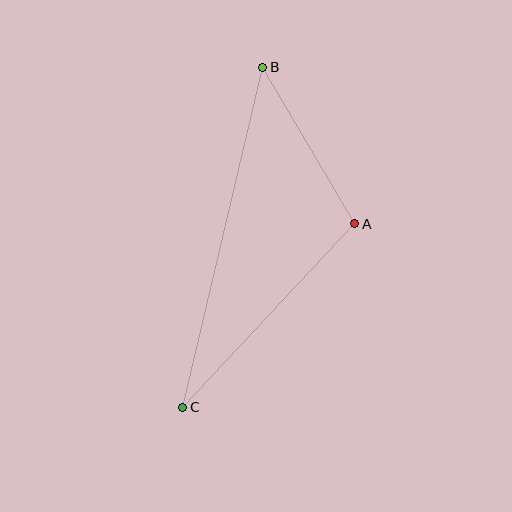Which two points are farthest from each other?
Points B and C are farthest from each other.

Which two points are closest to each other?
Points A and B are closest to each other.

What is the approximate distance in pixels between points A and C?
The distance between A and C is approximately 252 pixels.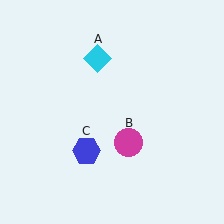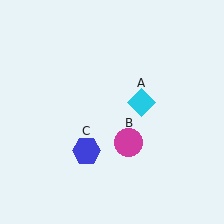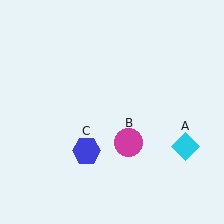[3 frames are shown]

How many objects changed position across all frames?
1 object changed position: cyan diamond (object A).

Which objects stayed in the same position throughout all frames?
Magenta circle (object B) and blue hexagon (object C) remained stationary.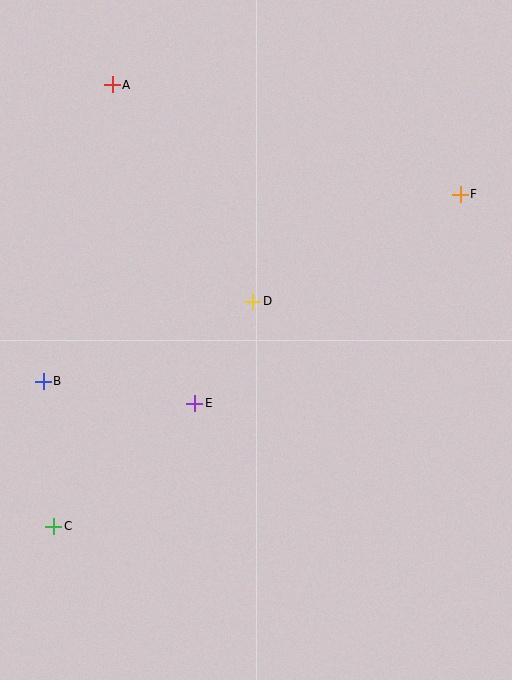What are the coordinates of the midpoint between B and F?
The midpoint between B and F is at (252, 288).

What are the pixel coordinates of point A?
Point A is at (112, 85).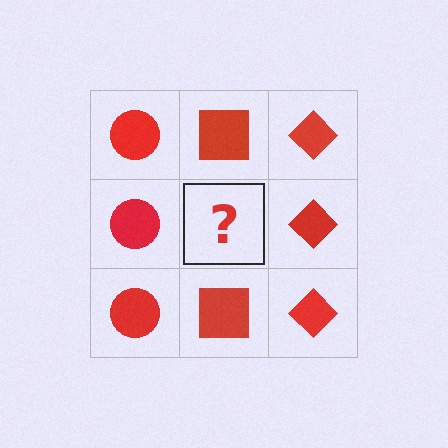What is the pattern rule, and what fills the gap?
The rule is that each column has a consistent shape. The gap should be filled with a red square.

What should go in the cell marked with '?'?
The missing cell should contain a red square.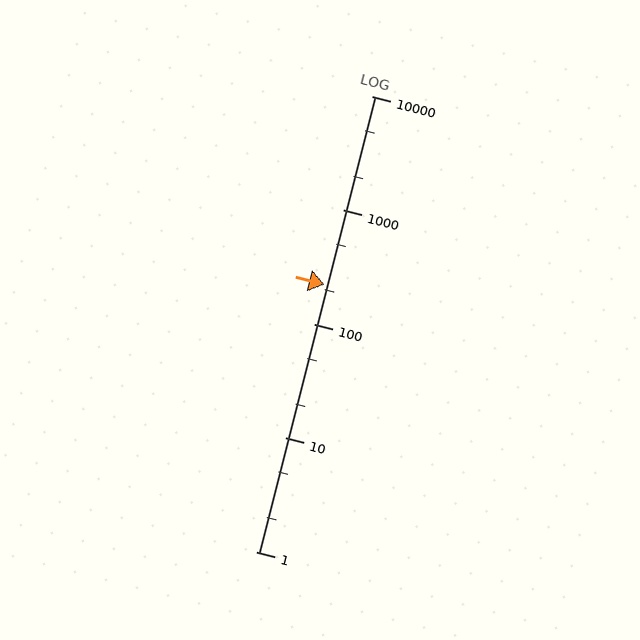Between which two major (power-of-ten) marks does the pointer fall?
The pointer is between 100 and 1000.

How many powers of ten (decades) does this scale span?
The scale spans 4 decades, from 1 to 10000.